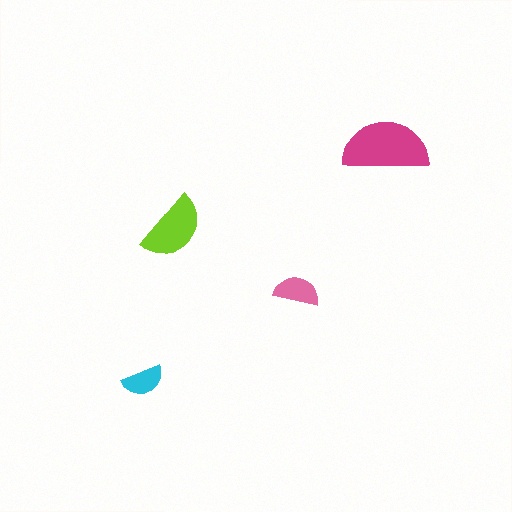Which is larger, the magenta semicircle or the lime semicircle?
The magenta one.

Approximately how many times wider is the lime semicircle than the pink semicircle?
About 1.5 times wider.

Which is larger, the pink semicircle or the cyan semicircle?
The pink one.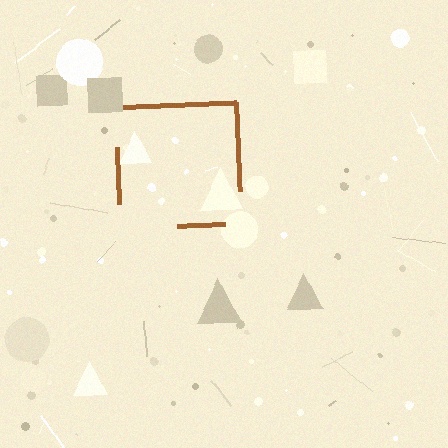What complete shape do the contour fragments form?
The contour fragments form a square.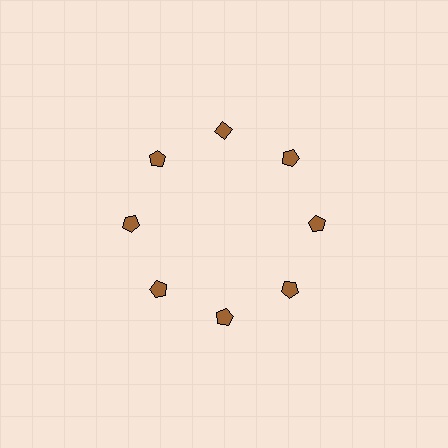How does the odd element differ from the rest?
It has a different shape: diamond instead of pentagon.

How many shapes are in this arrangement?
There are 8 shapes arranged in a ring pattern.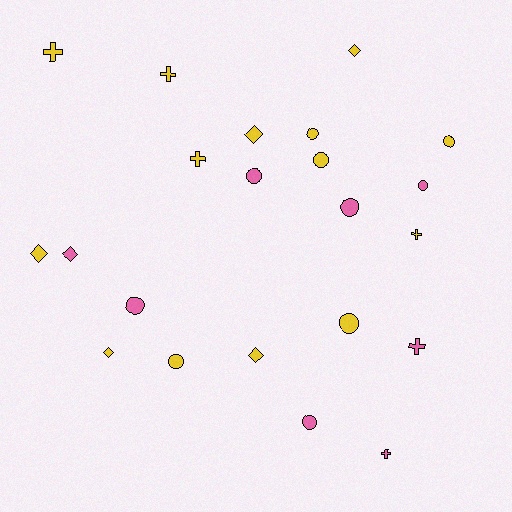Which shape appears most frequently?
Circle, with 10 objects.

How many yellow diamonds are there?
There are 5 yellow diamonds.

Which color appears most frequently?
Yellow, with 14 objects.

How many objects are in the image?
There are 22 objects.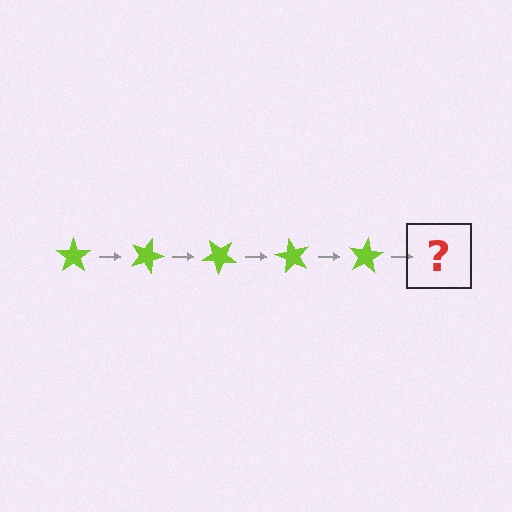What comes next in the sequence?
The next element should be a lime star rotated 100 degrees.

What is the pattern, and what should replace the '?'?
The pattern is that the star rotates 20 degrees each step. The '?' should be a lime star rotated 100 degrees.